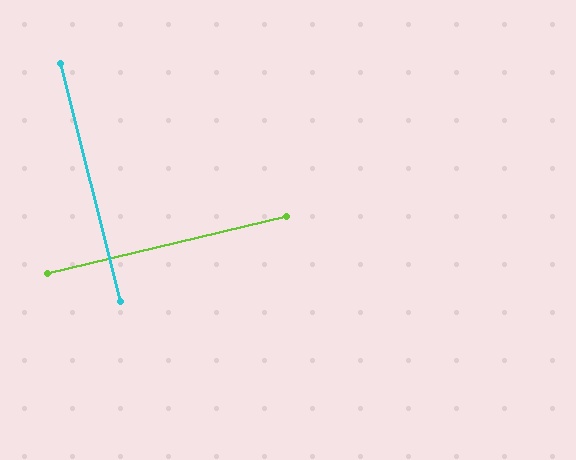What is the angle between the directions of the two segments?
Approximately 89 degrees.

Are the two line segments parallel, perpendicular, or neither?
Perpendicular — they meet at approximately 89°.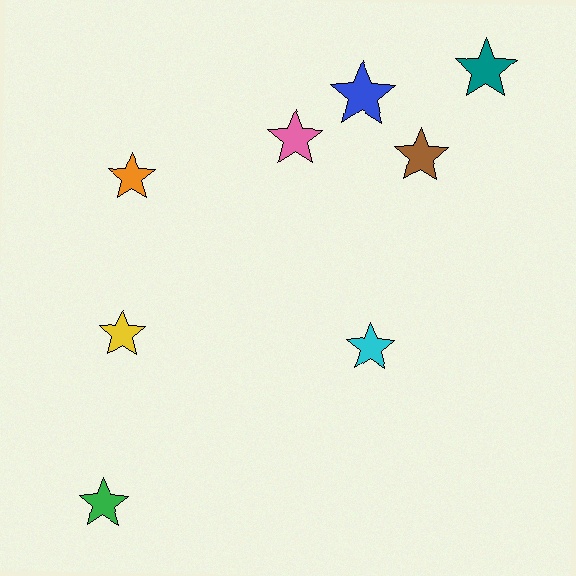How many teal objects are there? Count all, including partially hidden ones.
There is 1 teal object.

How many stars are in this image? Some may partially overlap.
There are 8 stars.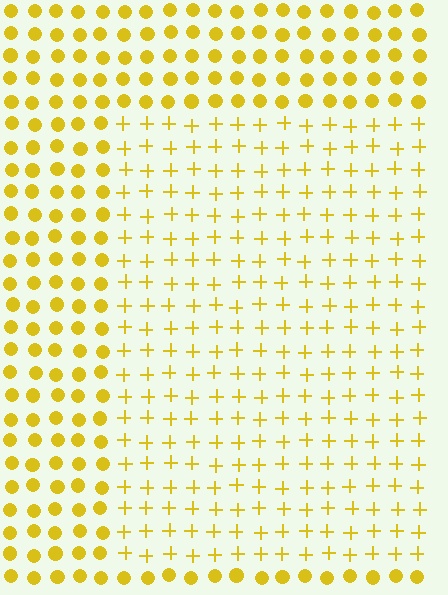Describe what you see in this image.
The image is filled with small yellow elements arranged in a uniform grid. A rectangle-shaped region contains plus signs, while the surrounding area contains circles. The boundary is defined purely by the change in element shape.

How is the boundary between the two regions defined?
The boundary is defined by a change in element shape: plus signs inside vs. circles outside. All elements share the same color and spacing.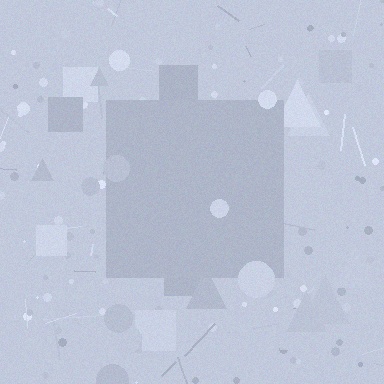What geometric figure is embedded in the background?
A square is embedded in the background.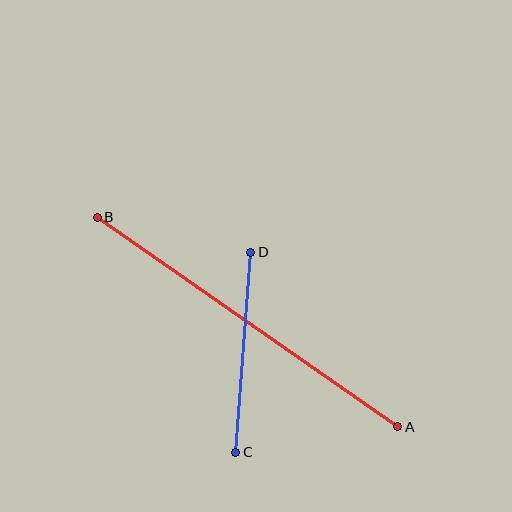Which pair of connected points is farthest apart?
Points A and B are farthest apart.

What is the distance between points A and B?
The distance is approximately 367 pixels.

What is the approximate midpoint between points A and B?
The midpoint is at approximately (247, 322) pixels.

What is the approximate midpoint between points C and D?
The midpoint is at approximately (243, 352) pixels.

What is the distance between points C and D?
The distance is approximately 200 pixels.